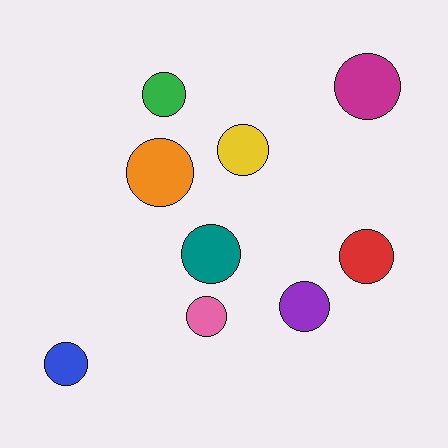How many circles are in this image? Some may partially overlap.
There are 9 circles.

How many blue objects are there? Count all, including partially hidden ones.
There is 1 blue object.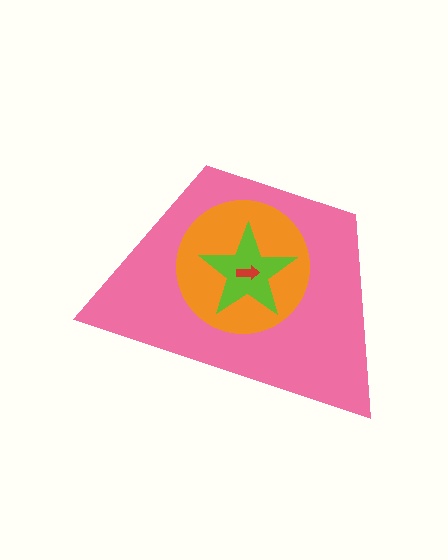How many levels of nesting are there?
4.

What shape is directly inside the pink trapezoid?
The orange circle.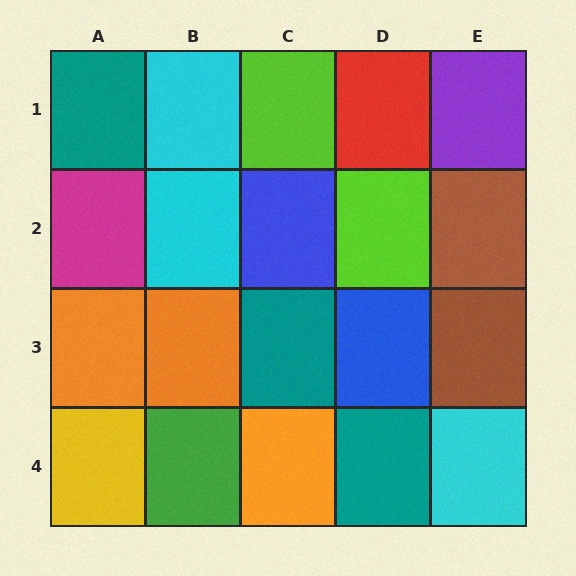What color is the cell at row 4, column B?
Green.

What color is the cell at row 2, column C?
Blue.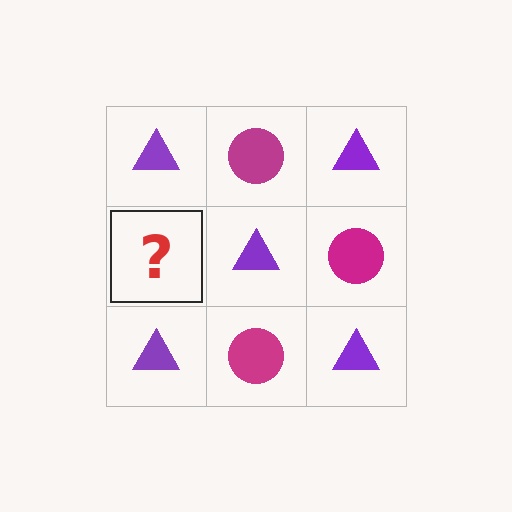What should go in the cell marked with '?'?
The missing cell should contain a magenta circle.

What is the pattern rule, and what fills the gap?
The rule is that it alternates purple triangle and magenta circle in a checkerboard pattern. The gap should be filled with a magenta circle.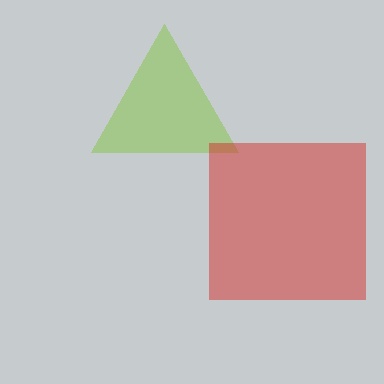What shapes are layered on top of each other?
The layered shapes are: a lime triangle, a red square.